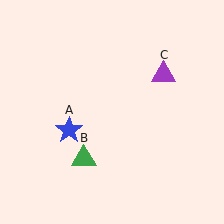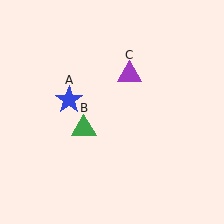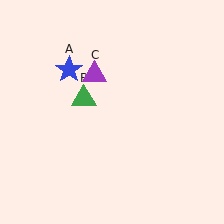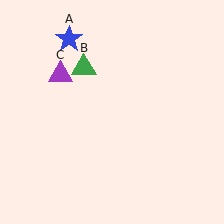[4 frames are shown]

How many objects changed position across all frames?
3 objects changed position: blue star (object A), green triangle (object B), purple triangle (object C).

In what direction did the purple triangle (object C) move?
The purple triangle (object C) moved left.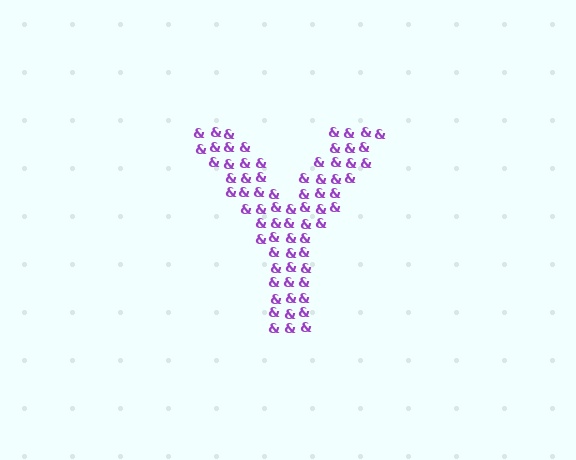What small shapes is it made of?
It is made of small ampersands.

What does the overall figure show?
The overall figure shows the letter Y.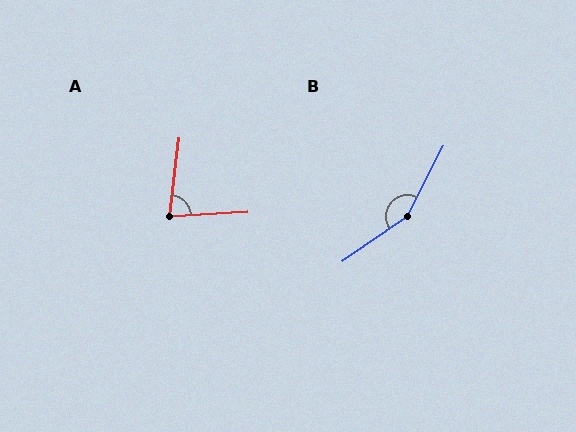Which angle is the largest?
B, at approximately 152 degrees.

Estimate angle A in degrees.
Approximately 80 degrees.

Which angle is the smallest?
A, at approximately 80 degrees.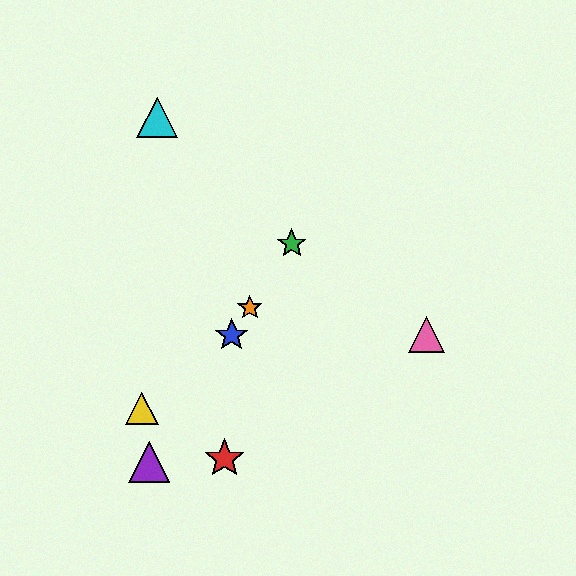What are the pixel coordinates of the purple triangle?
The purple triangle is at (149, 462).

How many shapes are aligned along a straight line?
4 shapes (the blue star, the green star, the purple triangle, the orange star) are aligned along a straight line.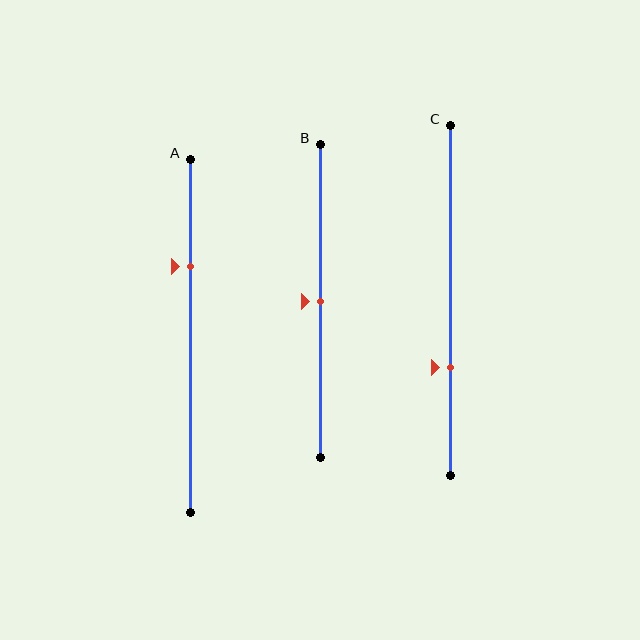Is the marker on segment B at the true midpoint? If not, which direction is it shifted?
Yes, the marker on segment B is at the true midpoint.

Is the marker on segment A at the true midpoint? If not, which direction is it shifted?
No, the marker on segment A is shifted upward by about 20% of the segment length.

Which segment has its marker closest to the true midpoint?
Segment B has its marker closest to the true midpoint.